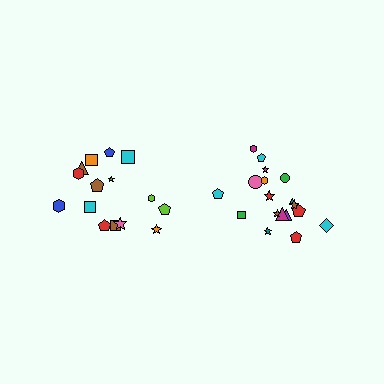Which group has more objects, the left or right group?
The right group.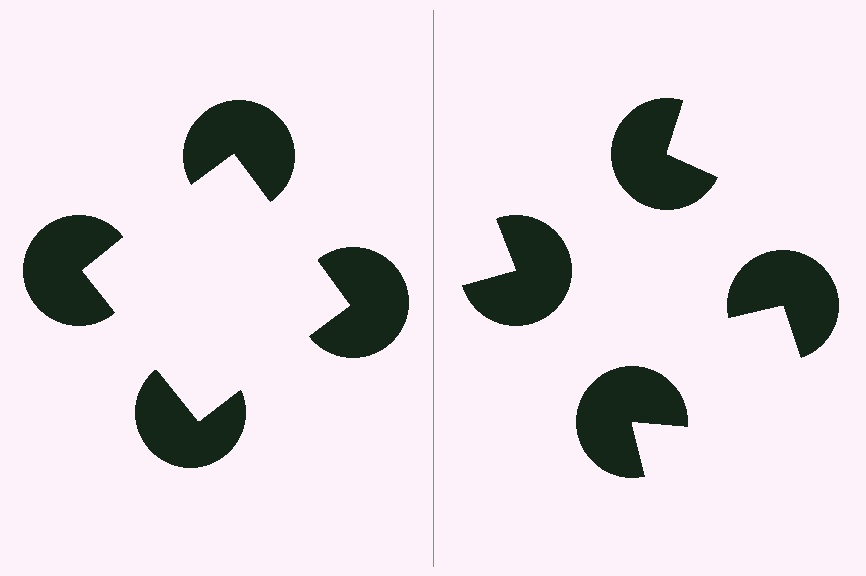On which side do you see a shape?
An illusory square appears on the left side. On the right side the wedge cuts are rotated, so no coherent shape forms.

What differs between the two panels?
The pac-man discs are positioned identically on both sides; only the wedge orientations differ. On the left they align to a square; on the right they are misaligned.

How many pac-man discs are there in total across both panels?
8 — 4 on each side.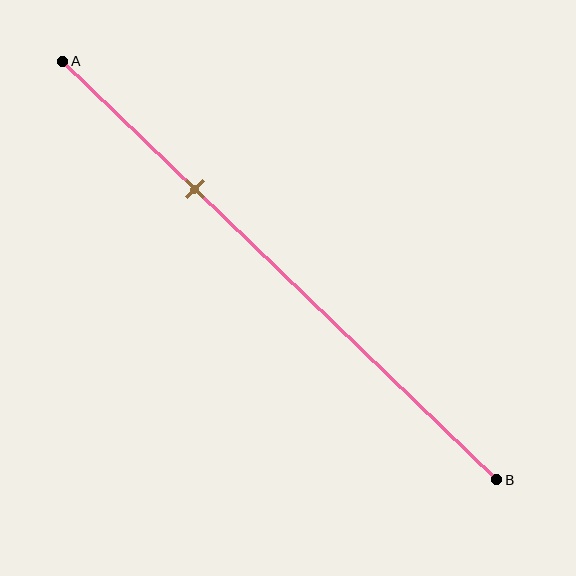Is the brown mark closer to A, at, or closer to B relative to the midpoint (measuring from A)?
The brown mark is closer to point A than the midpoint of segment AB.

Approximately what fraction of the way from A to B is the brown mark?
The brown mark is approximately 30% of the way from A to B.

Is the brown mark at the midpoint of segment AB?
No, the mark is at about 30% from A, not at the 50% midpoint.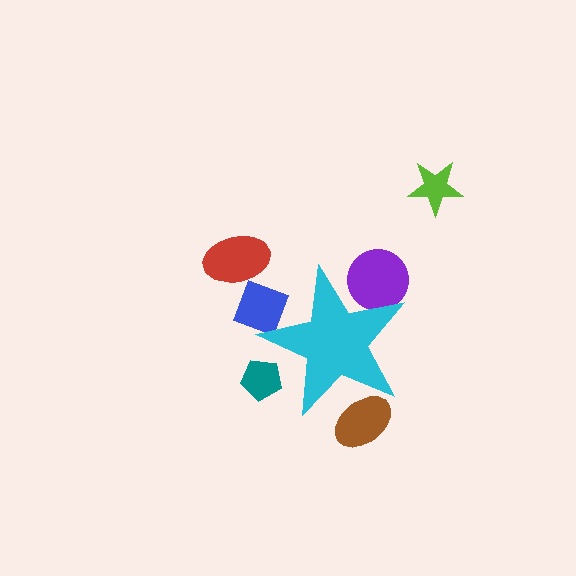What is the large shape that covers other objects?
A cyan star.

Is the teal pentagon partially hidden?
Yes, the teal pentagon is partially hidden behind the cyan star.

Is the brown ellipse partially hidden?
Yes, the brown ellipse is partially hidden behind the cyan star.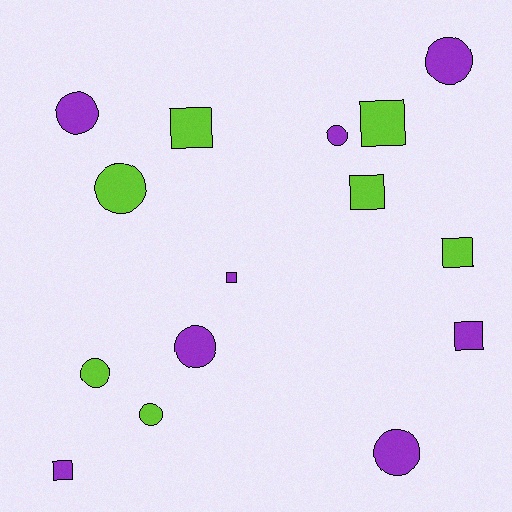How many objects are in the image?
There are 15 objects.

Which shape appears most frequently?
Circle, with 8 objects.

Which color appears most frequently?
Purple, with 8 objects.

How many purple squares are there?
There are 3 purple squares.